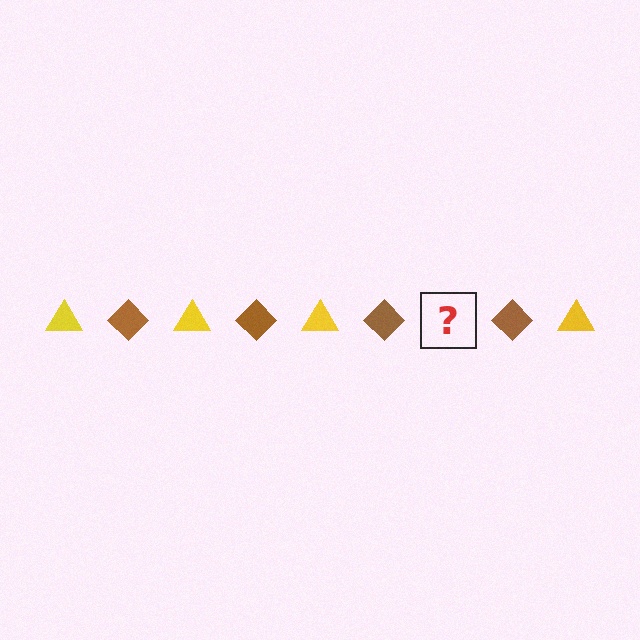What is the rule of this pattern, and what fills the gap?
The rule is that the pattern alternates between yellow triangle and brown diamond. The gap should be filled with a yellow triangle.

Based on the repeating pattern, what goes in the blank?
The blank should be a yellow triangle.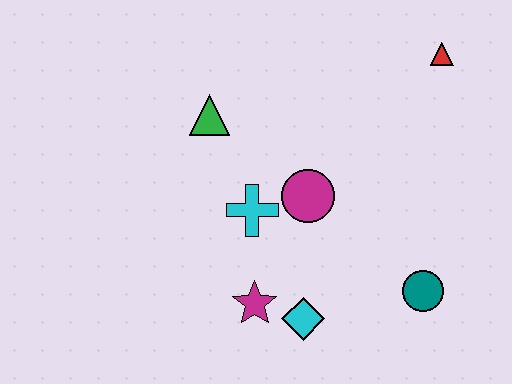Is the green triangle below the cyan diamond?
No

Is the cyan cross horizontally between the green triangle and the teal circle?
Yes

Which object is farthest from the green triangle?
The teal circle is farthest from the green triangle.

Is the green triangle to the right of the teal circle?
No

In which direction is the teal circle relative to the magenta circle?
The teal circle is to the right of the magenta circle.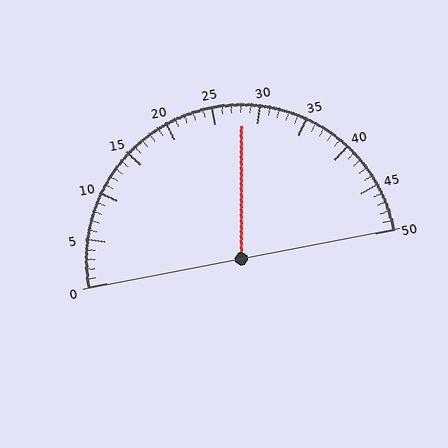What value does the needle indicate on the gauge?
The needle indicates approximately 28.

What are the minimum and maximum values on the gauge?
The gauge ranges from 0 to 50.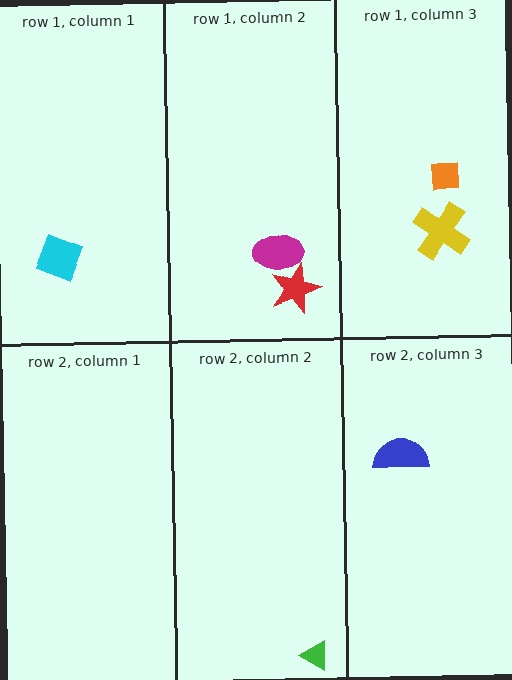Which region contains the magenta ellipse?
The row 1, column 2 region.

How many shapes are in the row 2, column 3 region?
1.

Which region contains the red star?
The row 1, column 2 region.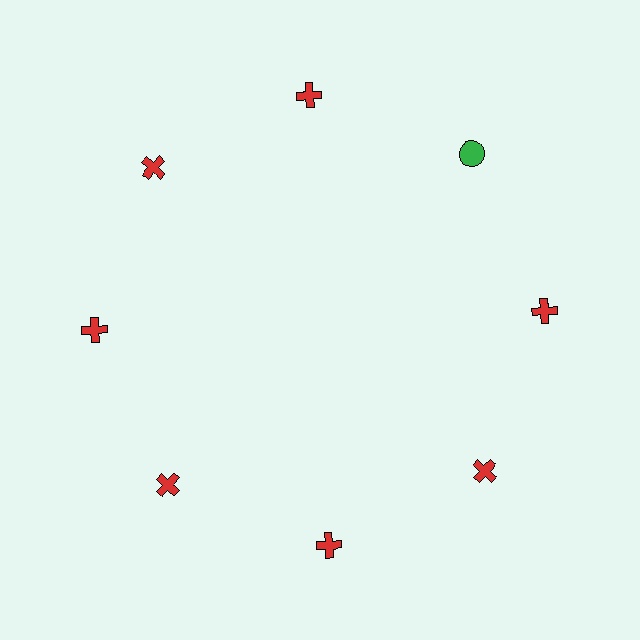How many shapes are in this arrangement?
There are 8 shapes arranged in a ring pattern.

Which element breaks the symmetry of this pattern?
The green circle at roughly the 2 o'clock position breaks the symmetry. All other shapes are red crosses.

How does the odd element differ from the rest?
It differs in both color (green instead of red) and shape (circle instead of cross).